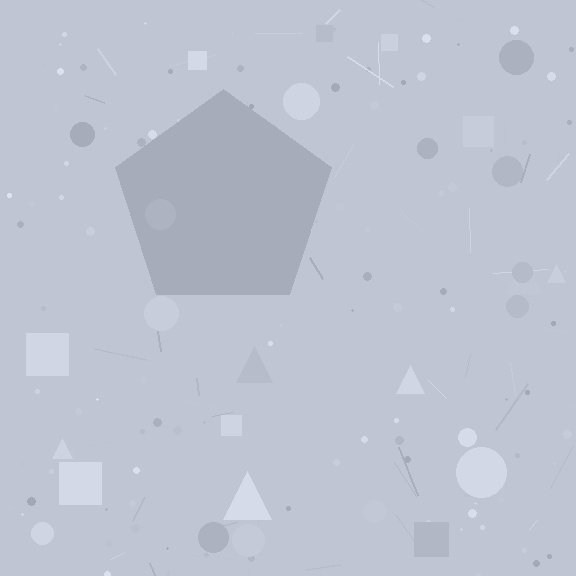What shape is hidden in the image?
A pentagon is hidden in the image.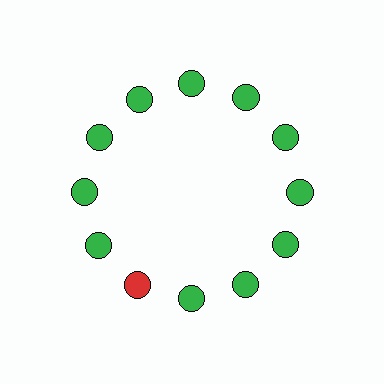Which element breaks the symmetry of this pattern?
The red circle at roughly the 7 o'clock position breaks the symmetry. All other shapes are green circles.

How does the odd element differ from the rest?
It has a different color: red instead of green.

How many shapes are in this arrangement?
There are 12 shapes arranged in a ring pattern.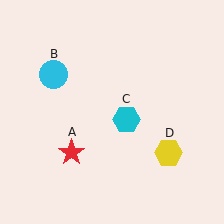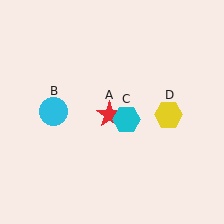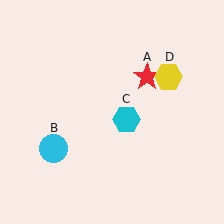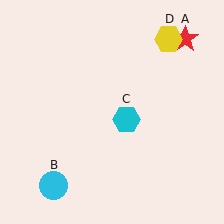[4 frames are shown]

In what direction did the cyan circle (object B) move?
The cyan circle (object B) moved down.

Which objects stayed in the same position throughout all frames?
Cyan hexagon (object C) remained stationary.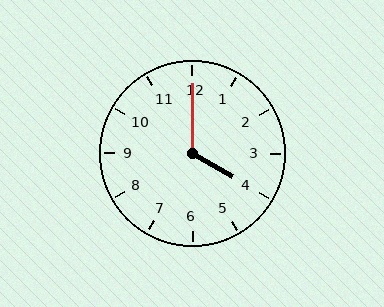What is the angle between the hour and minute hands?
Approximately 120 degrees.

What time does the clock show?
4:00.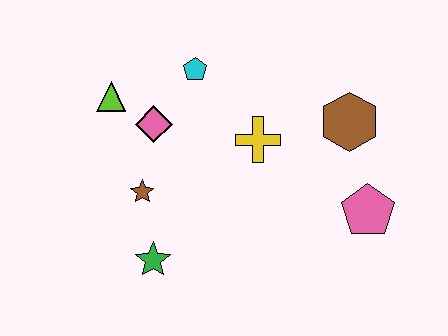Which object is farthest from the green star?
The brown hexagon is farthest from the green star.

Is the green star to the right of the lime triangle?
Yes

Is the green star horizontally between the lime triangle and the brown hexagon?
Yes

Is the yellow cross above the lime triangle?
No